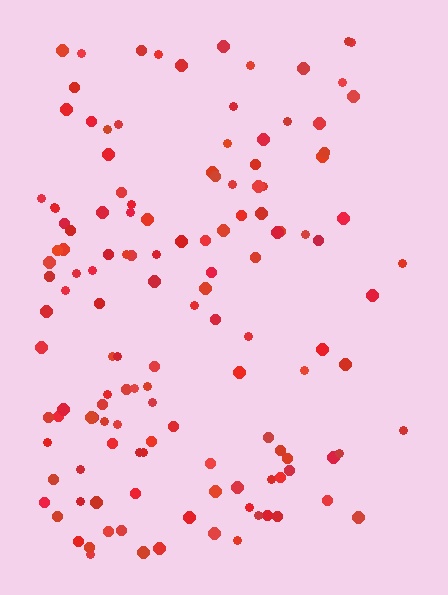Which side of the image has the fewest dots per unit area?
The right.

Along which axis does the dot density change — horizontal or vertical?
Horizontal.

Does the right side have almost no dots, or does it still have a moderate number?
Still a moderate number, just noticeably fewer than the left.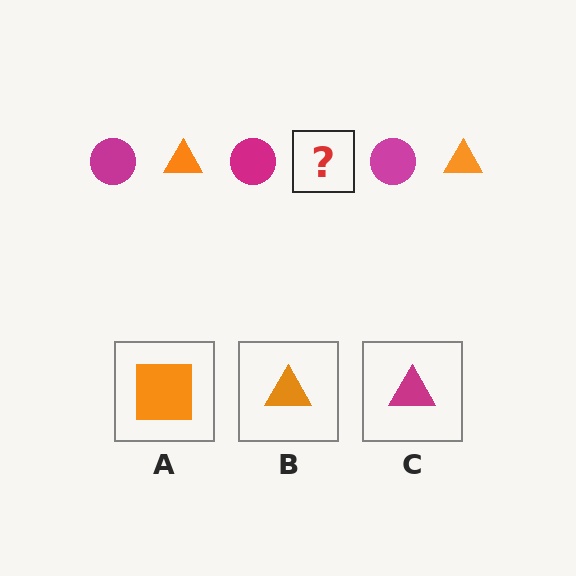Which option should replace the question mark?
Option B.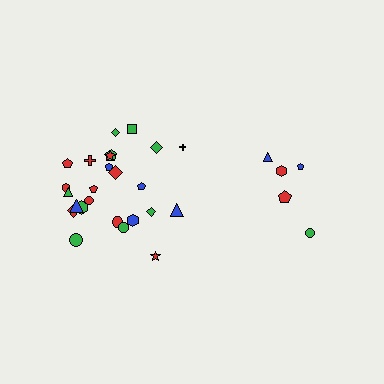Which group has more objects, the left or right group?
The left group.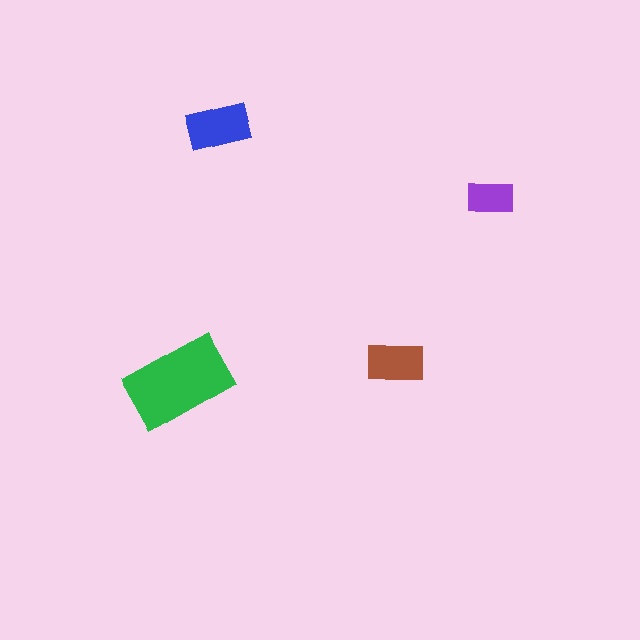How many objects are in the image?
There are 4 objects in the image.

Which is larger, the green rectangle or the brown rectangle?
The green one.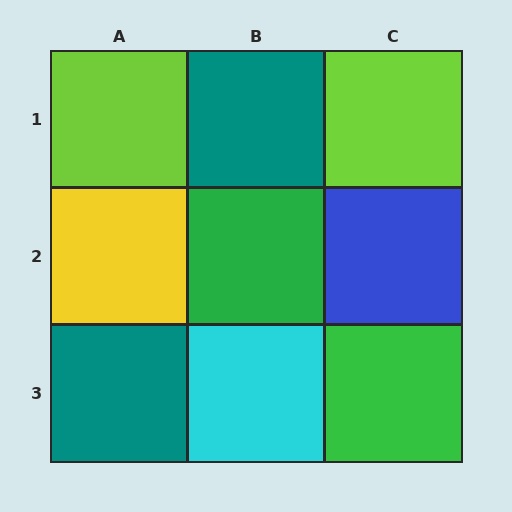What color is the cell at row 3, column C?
Green.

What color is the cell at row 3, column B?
Cyan.